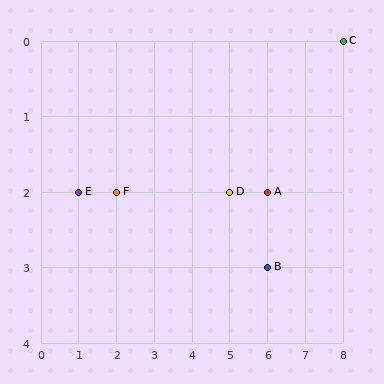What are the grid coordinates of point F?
Point F is at grid coordinates (2, 2).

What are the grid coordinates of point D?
Point D is at grid coordinates (5, 2).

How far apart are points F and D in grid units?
Points F and D are 3 columns apart.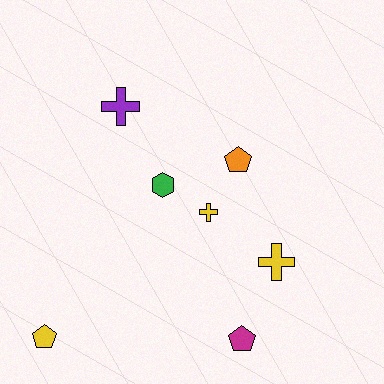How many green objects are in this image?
There is 1 green object.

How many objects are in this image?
There are 7 objects.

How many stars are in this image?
There are no stars.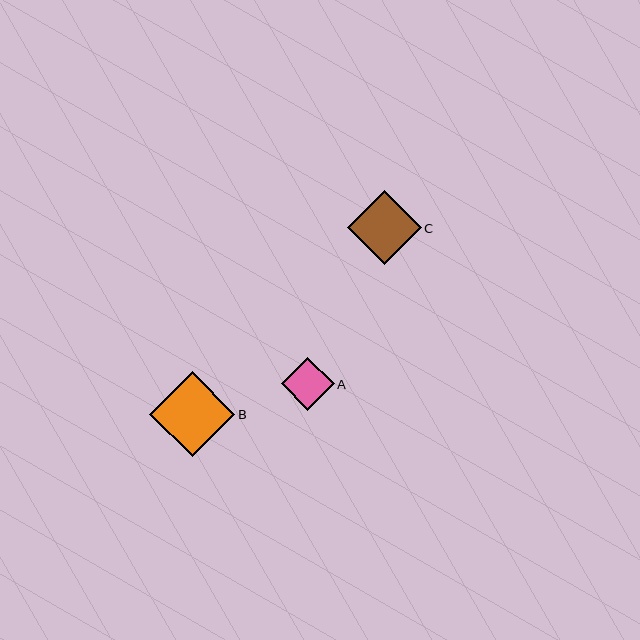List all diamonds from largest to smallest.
From largest to smallest: B, C, A.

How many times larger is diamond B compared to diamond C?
Diamond B is approximately 1.1 times the size of diamond C.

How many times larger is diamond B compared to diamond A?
Diamond B is approximately 1.6 times the size of diamond A.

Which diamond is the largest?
Diamond B is the largest with a size of approximately 85 pixels.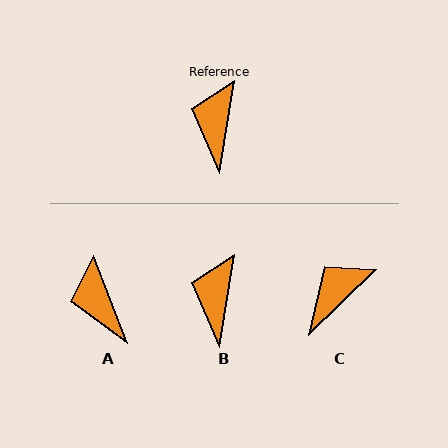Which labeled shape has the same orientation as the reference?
B.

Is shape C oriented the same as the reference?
No, it is off by about 37 degrees.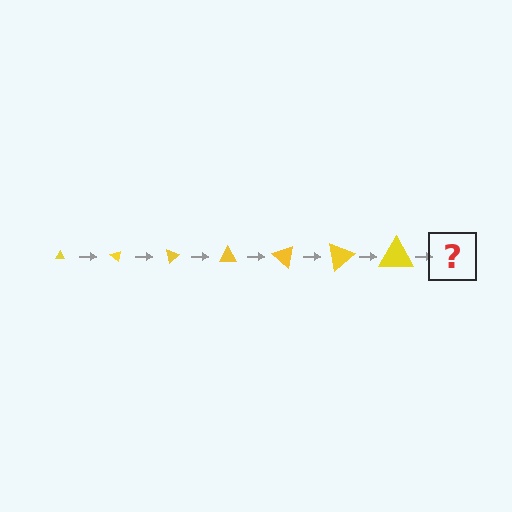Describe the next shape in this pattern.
It should be a triangle, larger than the previous one and rotated 280 degrees from the start.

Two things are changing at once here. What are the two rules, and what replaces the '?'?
The two rules are that the triangle grows larger each step and it rotates 40 degrees each step. The '?' should be a triangle, larger than the previous one and rotated 280 degrees from the start.